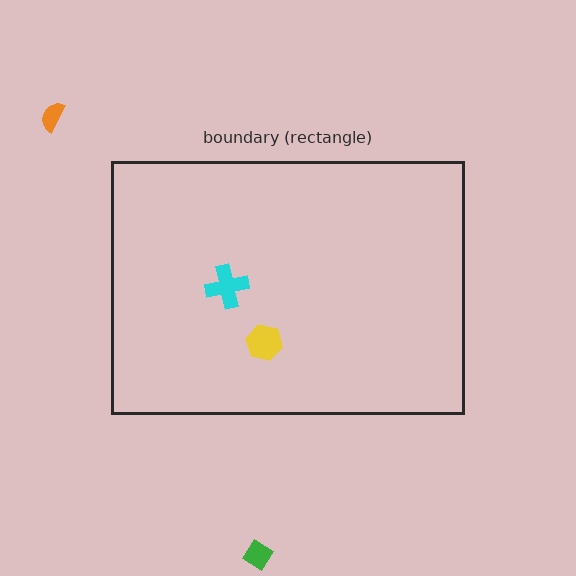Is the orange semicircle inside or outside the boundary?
Outside.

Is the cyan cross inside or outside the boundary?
Inside.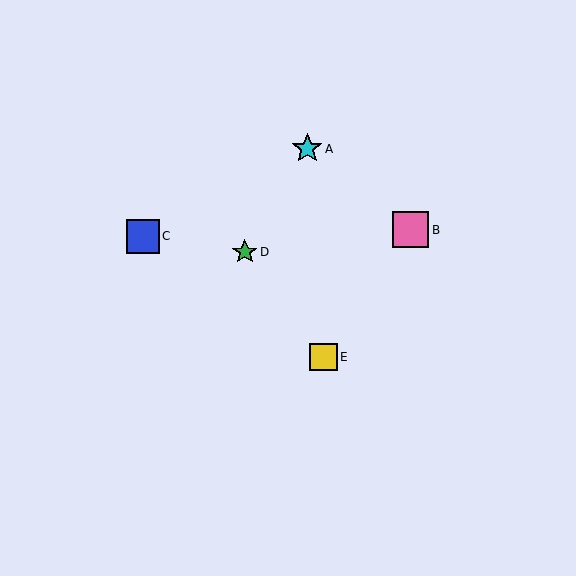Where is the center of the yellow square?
The center of the yellow square is at (323, 357).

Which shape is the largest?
The pink square (labeled B) is the largest.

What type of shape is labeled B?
Shape B is a pink square.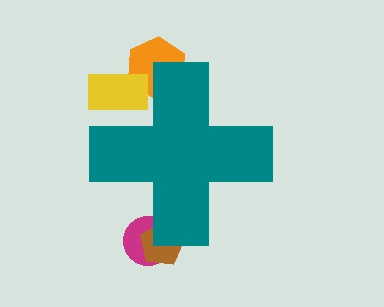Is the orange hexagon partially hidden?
Yes, the orange hexagon is partially hidden behind the teal cross.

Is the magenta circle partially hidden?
Yes, the magenta circle is partially hidden behind the teal cross.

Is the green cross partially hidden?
Yes, the green cross is partially hidden behind the teal cross.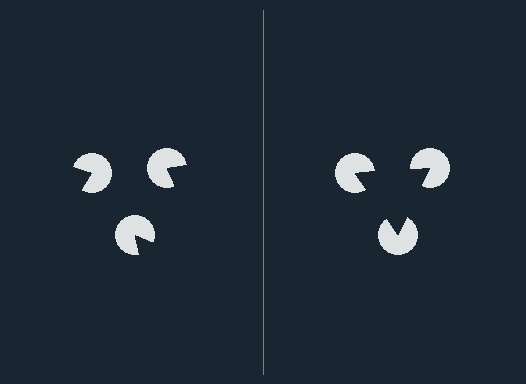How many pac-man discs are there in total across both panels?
6 — 3 on each side.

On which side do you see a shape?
An illusory triangle appears on the right side. On the left side the wedge cuts are rotated, so no coherent shape forms.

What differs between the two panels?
The pac-man discs are positioned identically on both sides; only the wedge orientations differ. On the right they align to a triangle; on the left they are misaligned.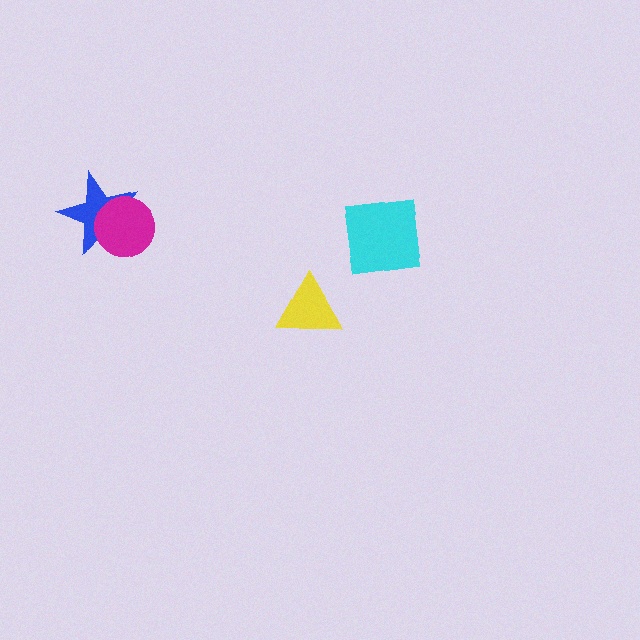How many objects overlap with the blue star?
1 object overlaps with the blue star.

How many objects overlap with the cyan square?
0 objects overlap with the cyan square.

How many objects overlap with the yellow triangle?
0 objects overlap with the yellow triangle.